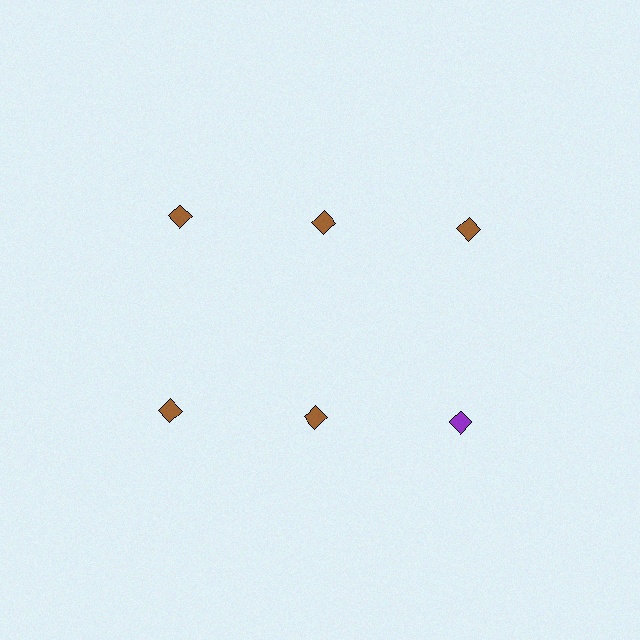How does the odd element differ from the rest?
It has a different color: purple instead of brown.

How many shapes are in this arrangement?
There are 6 shapes arranged in a grid pattern.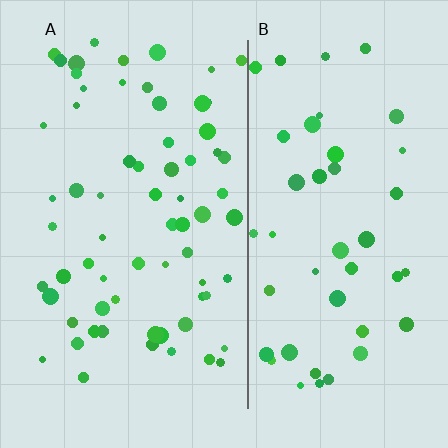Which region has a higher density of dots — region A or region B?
A (the left).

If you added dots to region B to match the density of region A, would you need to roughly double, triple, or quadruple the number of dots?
Approximately double.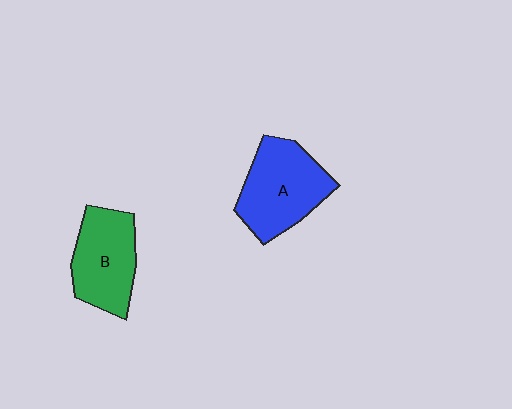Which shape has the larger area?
Shape A (blue).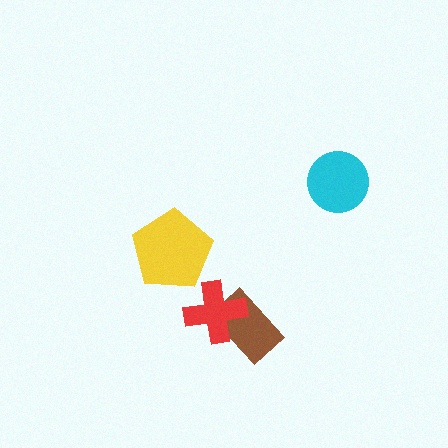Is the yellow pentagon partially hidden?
No, no other shape covers it.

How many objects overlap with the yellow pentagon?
0 objects overlap with the yellow pentagon.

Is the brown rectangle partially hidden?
Yes, it is partially covered by another shape.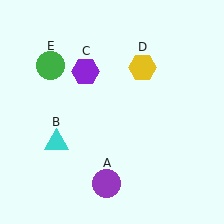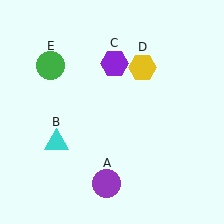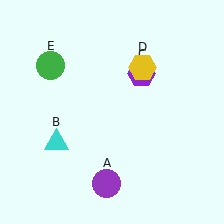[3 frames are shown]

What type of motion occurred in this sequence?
The purple hexagon (object C) rotated clockwise around the center of the scene.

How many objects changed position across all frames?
1 object changed position: purple hexagon (object C).